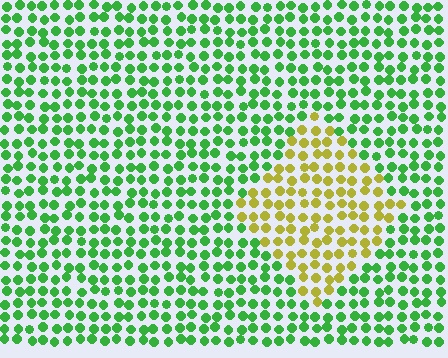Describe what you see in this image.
The image is filled with small green elements in a uniform arrangement. A diamond-shaped region is visible where the elements are tinted to a slightly different hue, forming a subtle color boundary.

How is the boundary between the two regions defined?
The boundary is defined purely by a slight shift in hue (about 62 degrees). Spacing, size, and orientation are identical on both sides.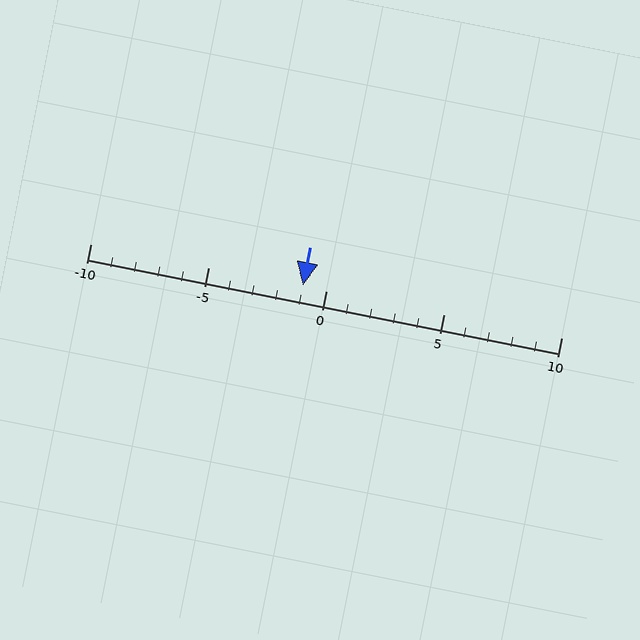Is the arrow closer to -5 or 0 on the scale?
The arrow is closer to 0.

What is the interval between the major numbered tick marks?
The major tick marks are spaced 5 units apart.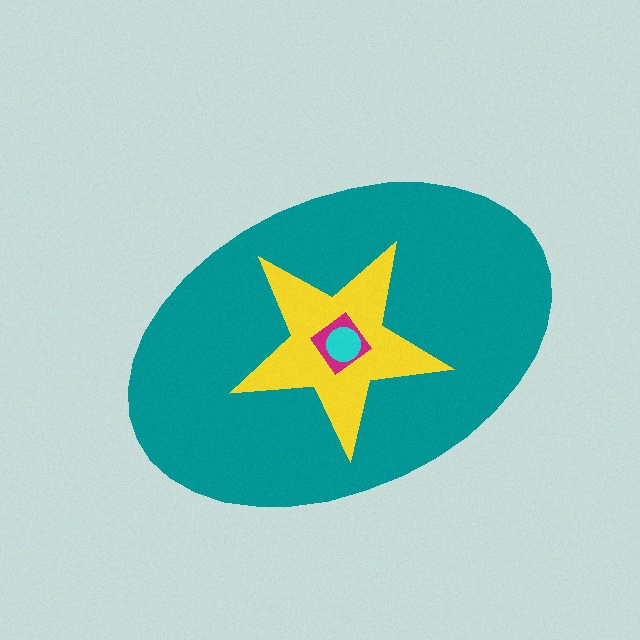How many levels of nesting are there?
4.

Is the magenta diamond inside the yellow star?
Yes.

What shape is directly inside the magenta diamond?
The cyan circle.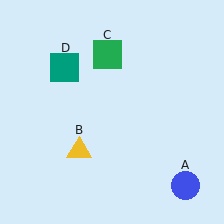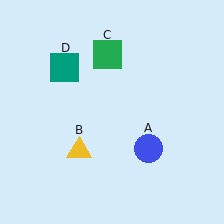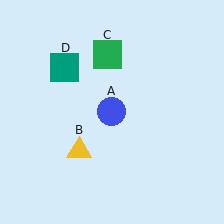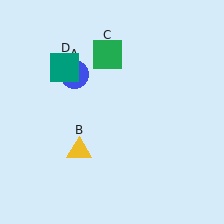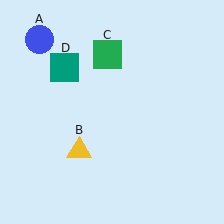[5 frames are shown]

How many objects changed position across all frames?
1 object changed position: blue circle (object A).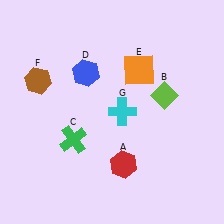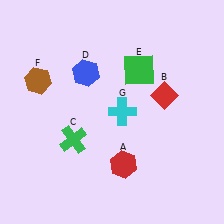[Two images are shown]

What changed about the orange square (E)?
In Image 1, E is orange. In Image 2, it changed to green.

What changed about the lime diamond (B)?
In Image 1, B is lime. In Image 2, it changed to red.